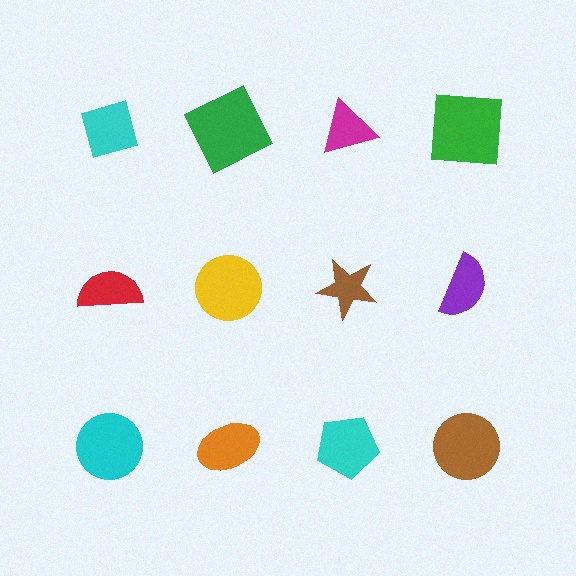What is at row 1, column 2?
A green square.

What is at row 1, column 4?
A green square.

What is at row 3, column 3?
A cyan pentagon.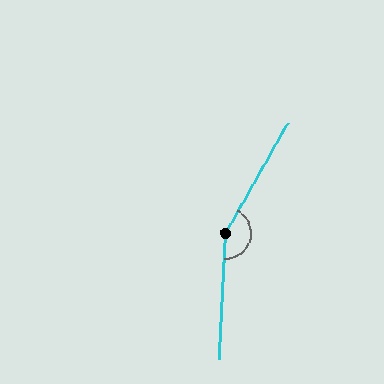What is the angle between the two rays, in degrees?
Approximately 153 degrees.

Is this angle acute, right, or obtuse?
It is obtuse.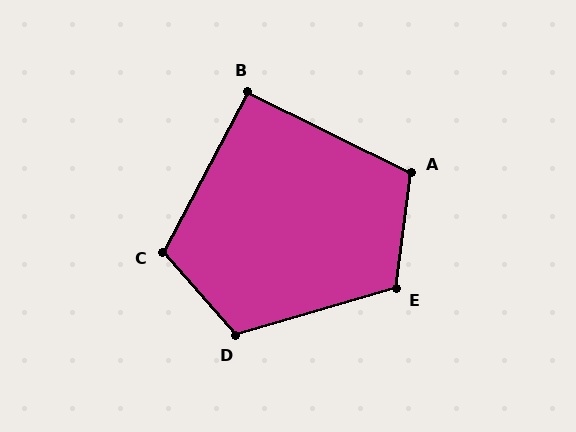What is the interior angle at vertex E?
Approximately 113 degrees (obtuse).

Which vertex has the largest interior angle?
D, at approximately 115 degrees.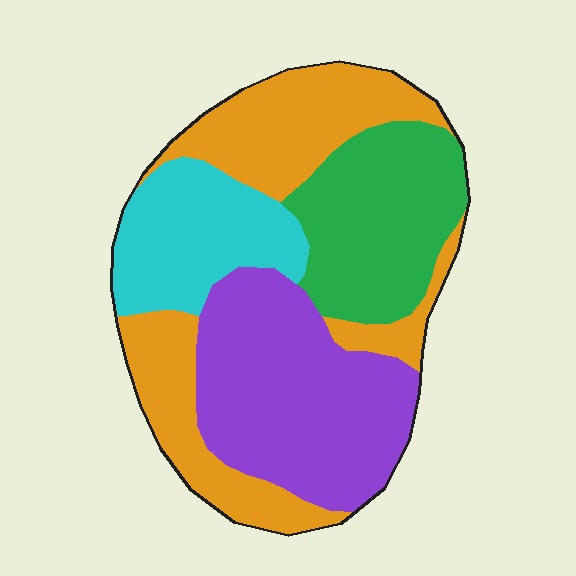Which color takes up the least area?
Cyan, at roughly 15%.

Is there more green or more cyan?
Green.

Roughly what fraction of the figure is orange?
Orange covers around 30% of the figure.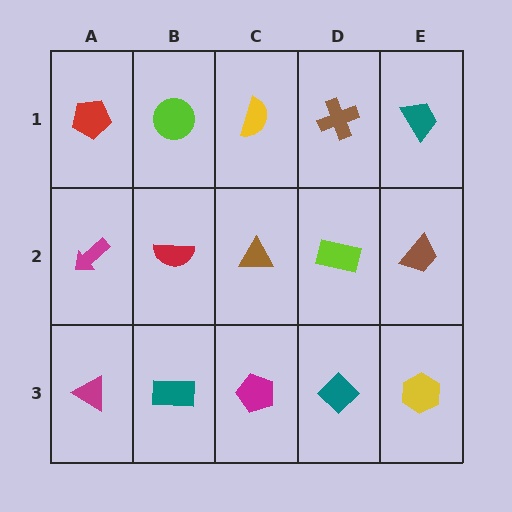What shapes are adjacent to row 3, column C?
A brown triangle (row 2, column C), a teal rectangle (row 3, column B), a teal diamond (row 3, column D).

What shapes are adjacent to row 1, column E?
A brown trapezoid (row 2, column E), a brown cross (row 1, column D).